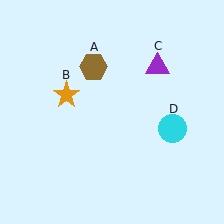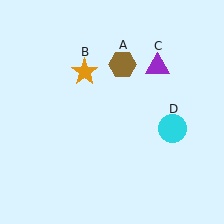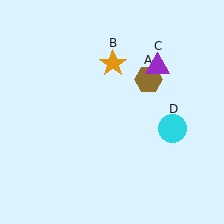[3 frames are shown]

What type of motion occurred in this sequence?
The brown hexagon (object A), orange star (object B) rotated clockwise around the center of the scene.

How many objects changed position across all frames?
2 objects changed position: brown hexagon (object A), orange star (object B).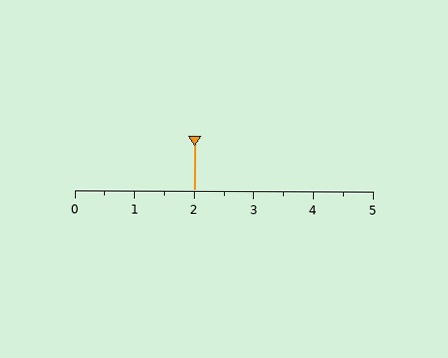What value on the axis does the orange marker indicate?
The marker indicates approximately 2.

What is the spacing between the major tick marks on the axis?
The major ticks are spaced 1 apart.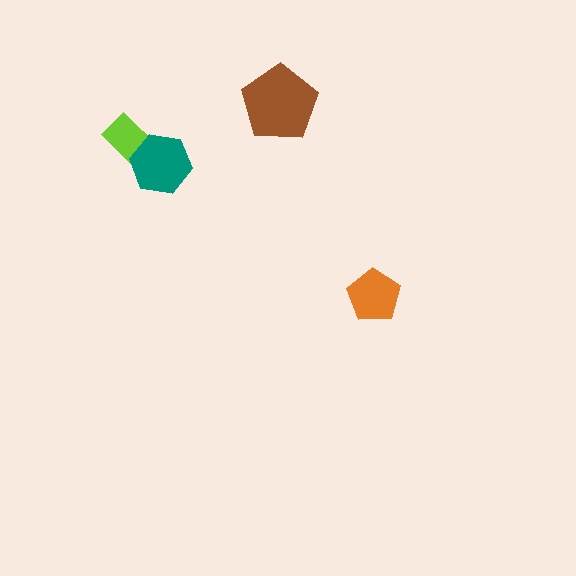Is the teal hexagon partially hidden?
No, no other shape covers it.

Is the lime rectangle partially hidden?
Yes, it is partially covered by another shape.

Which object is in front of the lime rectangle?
The teal hexagon is in front of the lime rectangle.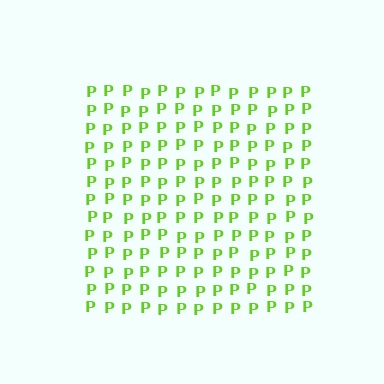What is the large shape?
The large shape is a square.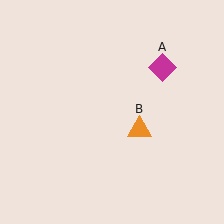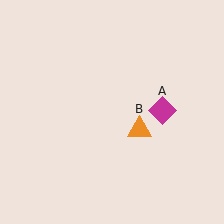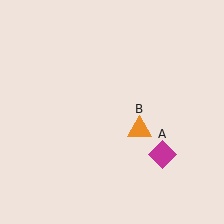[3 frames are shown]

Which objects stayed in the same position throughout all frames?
Orange triangle (object B) remained stationary.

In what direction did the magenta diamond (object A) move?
The magenta diamond (object A) moved down.